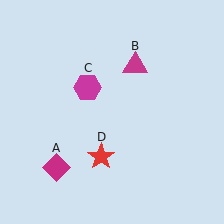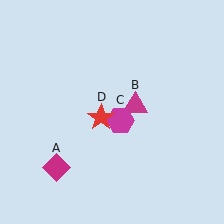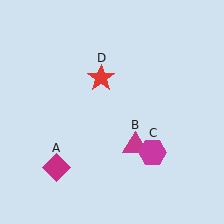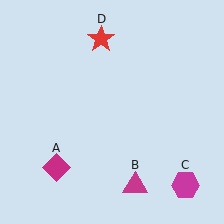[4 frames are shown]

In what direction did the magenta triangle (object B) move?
The magenta triangle (object B) moved down.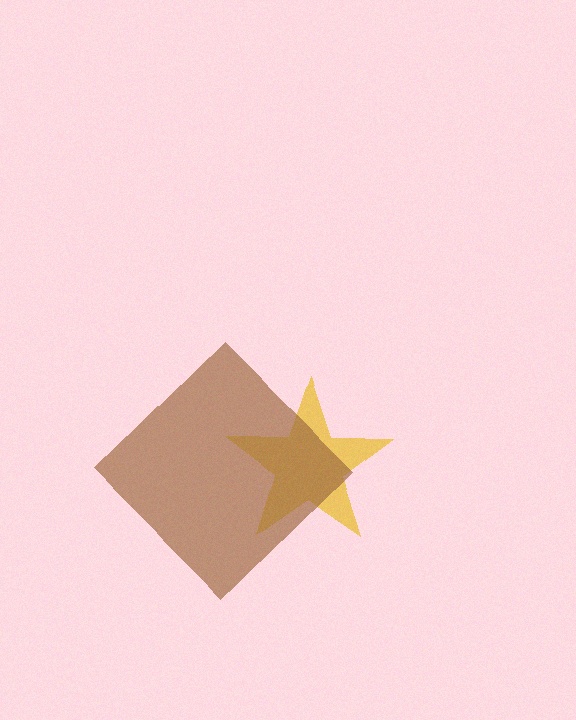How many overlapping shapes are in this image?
There are 2 overlapping shapes in the image.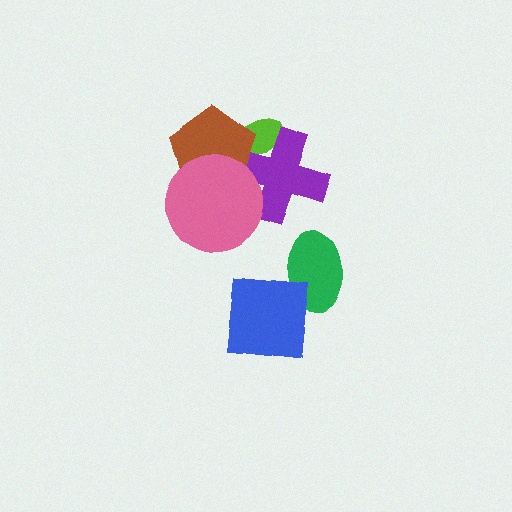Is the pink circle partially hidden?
No, no other shape covers it.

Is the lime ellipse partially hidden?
Yes, it is partially covered by another shape.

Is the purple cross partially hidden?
Yes, it is partially covered by another shape.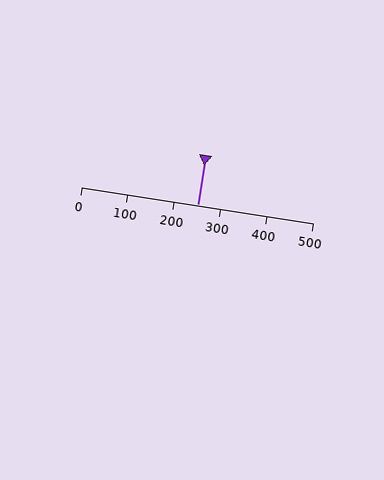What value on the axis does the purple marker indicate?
The marker indicates approximately 250.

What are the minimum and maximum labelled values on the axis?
The axis runs from 0 to 500.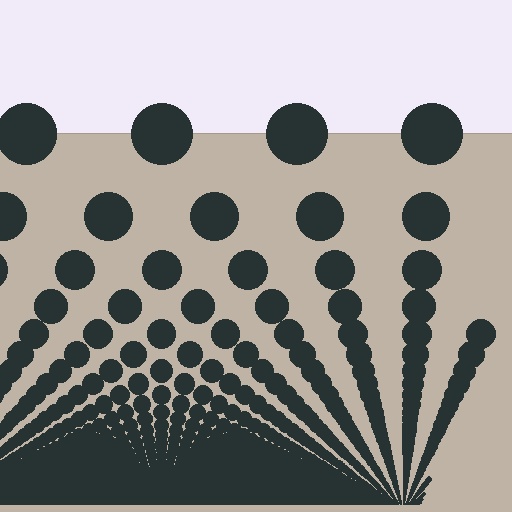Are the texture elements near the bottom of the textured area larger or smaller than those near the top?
Smaller. The gradient is inverted — elements near the bottom are smaller and denser.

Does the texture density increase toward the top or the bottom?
Density increases toward the bottom.